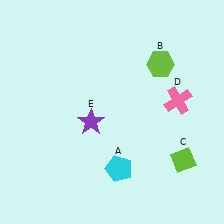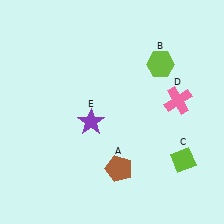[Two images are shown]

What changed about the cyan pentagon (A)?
In Image 1, A is cyan. In Image 2, it changed to brown.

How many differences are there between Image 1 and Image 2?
There is 1 difference between the two images.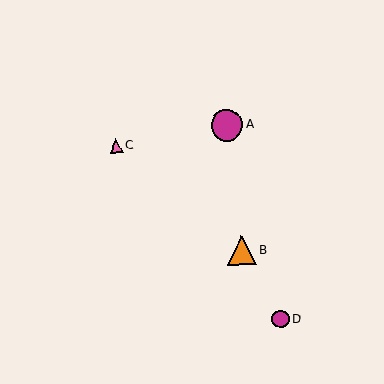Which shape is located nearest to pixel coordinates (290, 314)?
The magenta circle (labeled D) at (281, 319) is nearest to that location.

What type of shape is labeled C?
Shape C is a pink triangle.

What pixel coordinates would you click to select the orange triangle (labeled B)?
Click at (242, 250) to select the orange triangle B.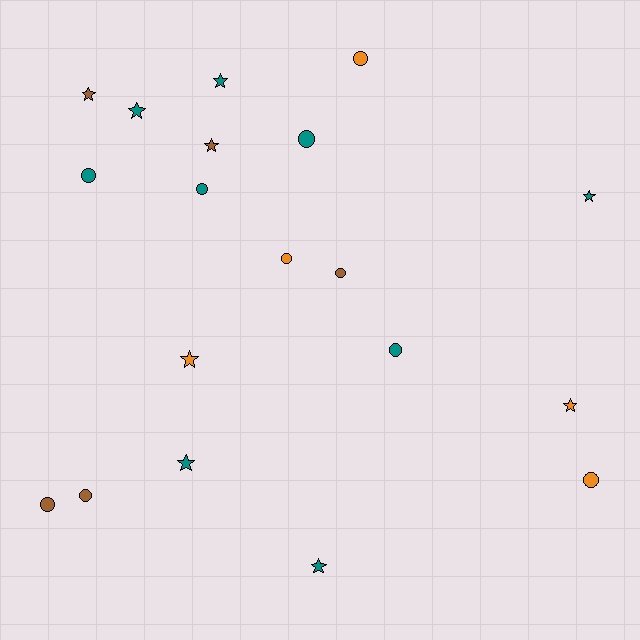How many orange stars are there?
There are 2 orange stars.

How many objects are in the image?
There are 19 objects.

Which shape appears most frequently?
Circle, with 10 objects.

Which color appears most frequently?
Teal, with 9 objects.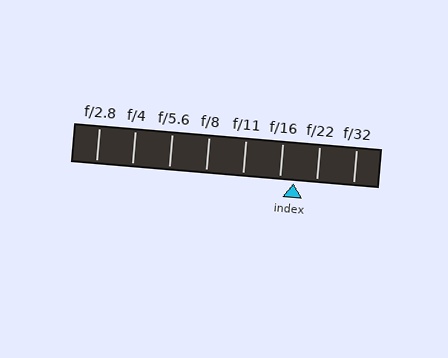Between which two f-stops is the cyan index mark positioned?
The index mark is between f/16 and f/22.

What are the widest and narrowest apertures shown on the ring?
The widest aperture shown is f/2.8 and the narrowest is f/32.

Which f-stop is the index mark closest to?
The index mark is closest to f/16.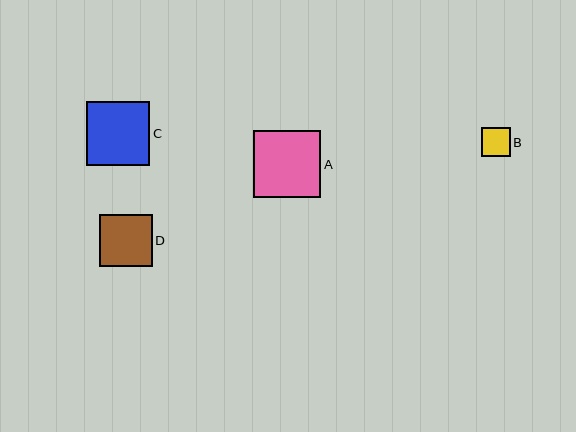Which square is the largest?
Square A is the largest with a size of approximately 67 pixels.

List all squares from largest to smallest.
From largest to smallest: A, C, D, B.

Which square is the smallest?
Square B is the smallest with a size of approximately 29 pixels.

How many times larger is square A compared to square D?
Square A is approximately 1.3 times the size of square D.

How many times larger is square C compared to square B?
Square C is approximately 2.2 times the size of square B.